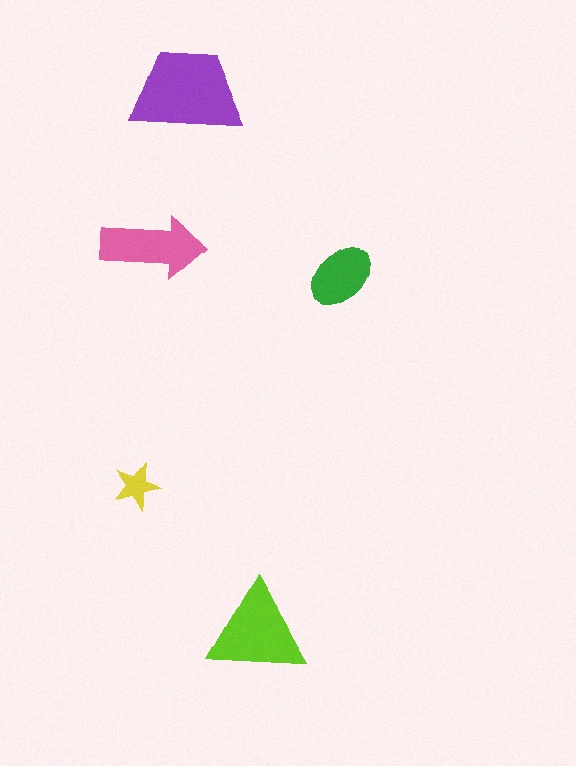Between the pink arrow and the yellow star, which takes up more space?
The pink arrow.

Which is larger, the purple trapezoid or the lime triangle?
The purple trapezoid.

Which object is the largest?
The purple trapezoid.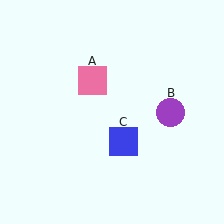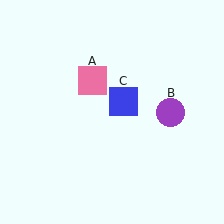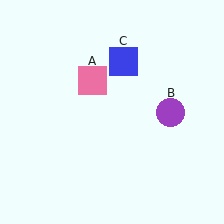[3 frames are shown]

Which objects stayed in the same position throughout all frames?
Pink square (object A) and purple circle (object B) remained stationary.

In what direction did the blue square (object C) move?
The blue square (object C) moved up.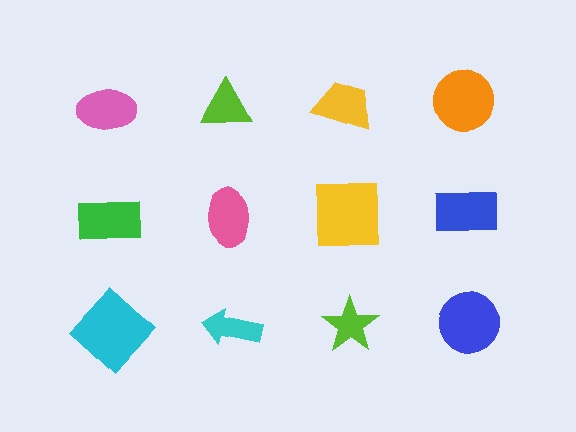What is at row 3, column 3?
A lime star.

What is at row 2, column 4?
A blue rectangle.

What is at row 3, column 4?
A blue circle.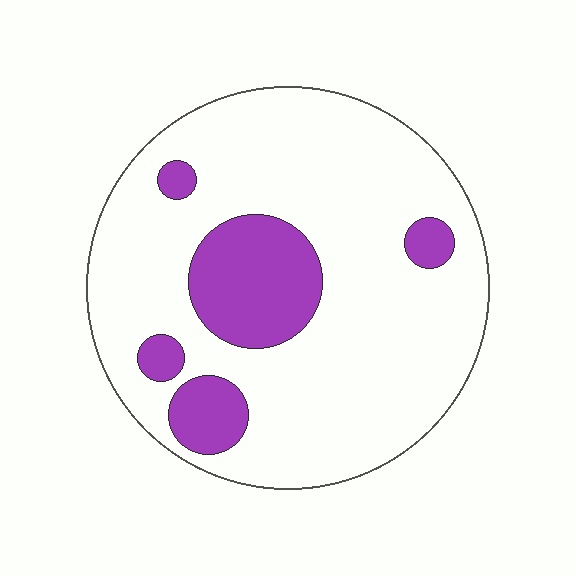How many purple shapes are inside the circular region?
5.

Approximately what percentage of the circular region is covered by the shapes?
Approximately 20%.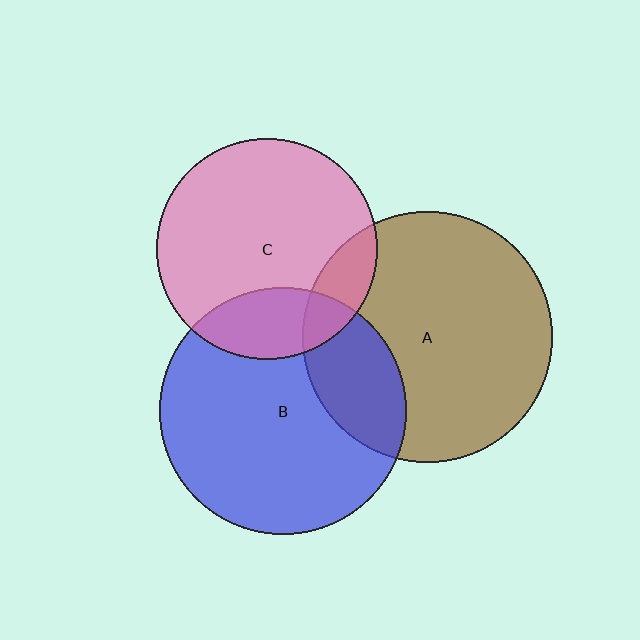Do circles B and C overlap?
Yes.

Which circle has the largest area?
Circle A (brown).